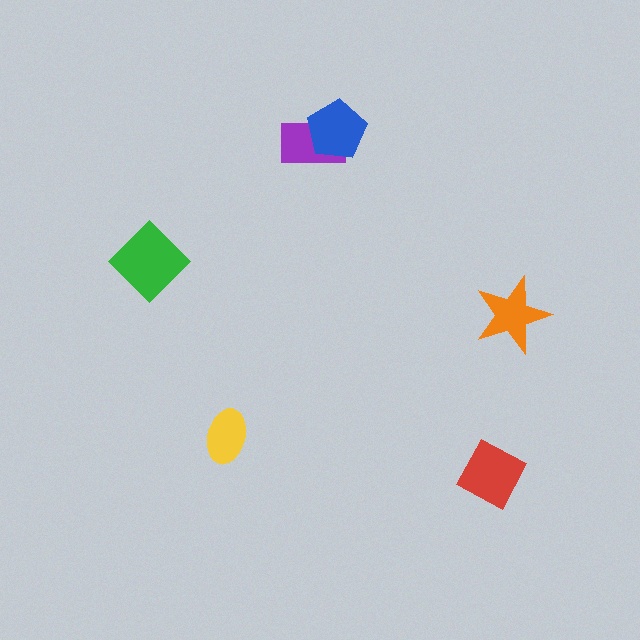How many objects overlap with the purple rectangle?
1 object overlaps with the purple rectangle.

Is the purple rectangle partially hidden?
Yes, it is partially covered by another shape.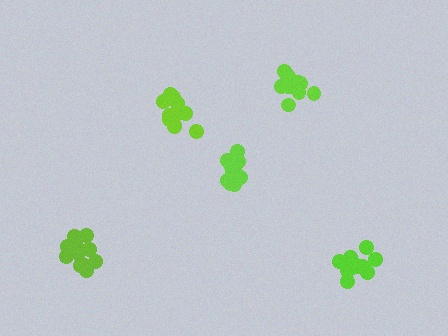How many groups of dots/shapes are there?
There are 5 groups.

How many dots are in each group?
Group 1: 13 dots, Group 2: 12 dots, Group 3: 13 dots, Group 4: 12 dots, Group 5: 12 dots (62 total).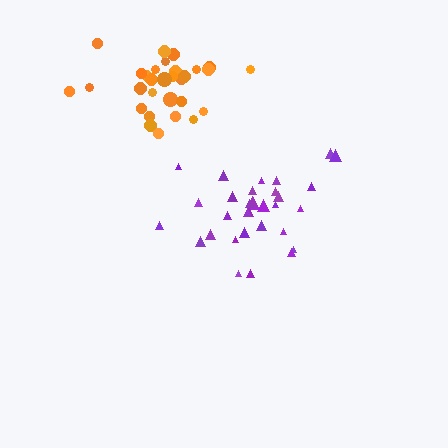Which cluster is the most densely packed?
Purple.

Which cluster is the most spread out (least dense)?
Orange.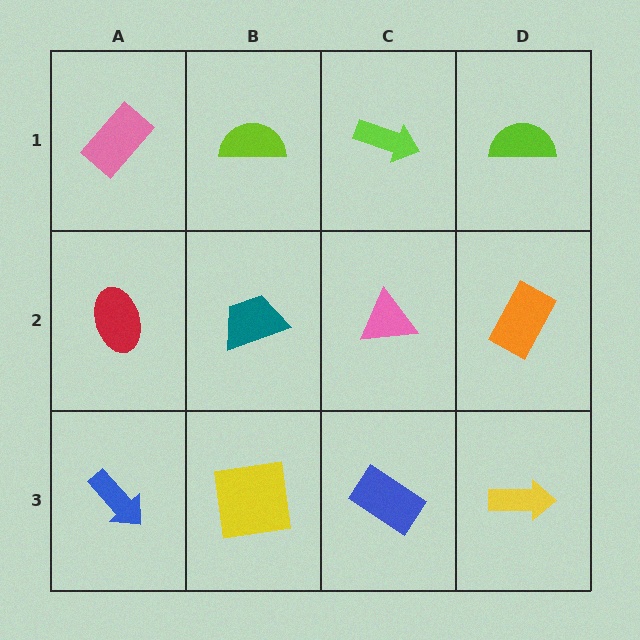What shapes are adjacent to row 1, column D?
An orange rectangle (row 2, column D), a lime arrow (row 1, column C).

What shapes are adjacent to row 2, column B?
A lime semicircle (row 1, column B), a yellow square (row 3, column B), a red ellipse (row 2, column A), a pink triangle (row 2, column C).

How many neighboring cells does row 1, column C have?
3.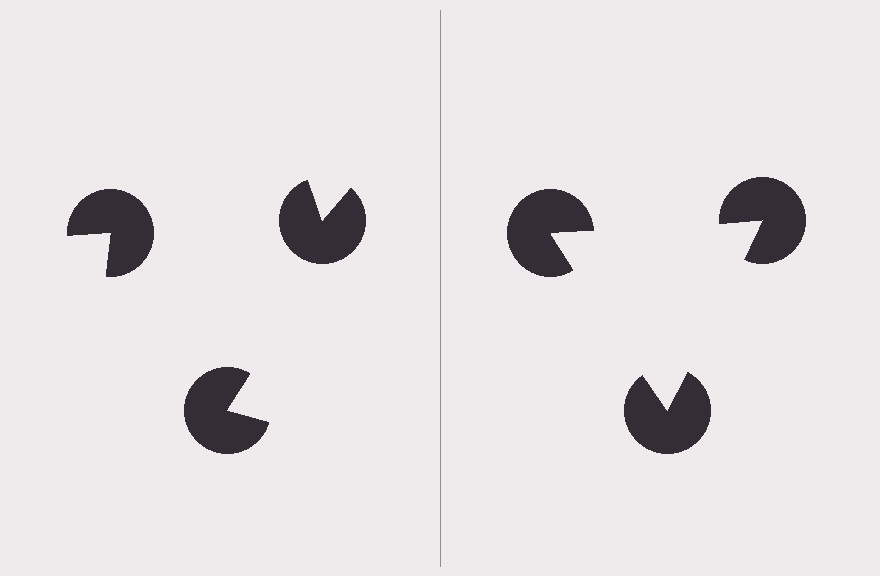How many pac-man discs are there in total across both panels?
6 — 3 on each side.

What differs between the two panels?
The pac-man discs are positioned identically on both sides; only the wedge orientations differ. On the right they align to a triangle; on the left they are misaligned.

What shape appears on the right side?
An illusory triangle.